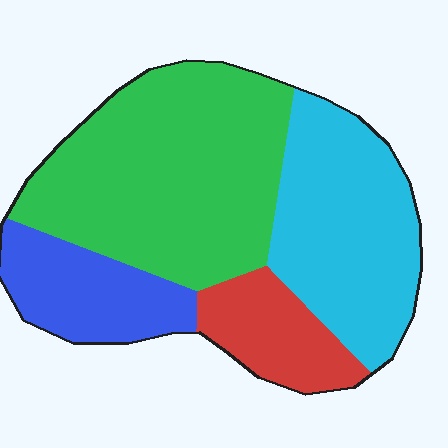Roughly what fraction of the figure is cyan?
Cyan takes up about one quarter (1/4) of the figure.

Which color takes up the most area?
Green, at roughly 45%.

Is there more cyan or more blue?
Cyan.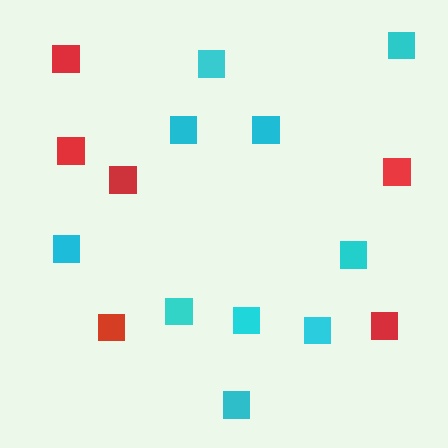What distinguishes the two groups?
There are 2 groups: one group of red squares (6) and one group of cyan squares (10).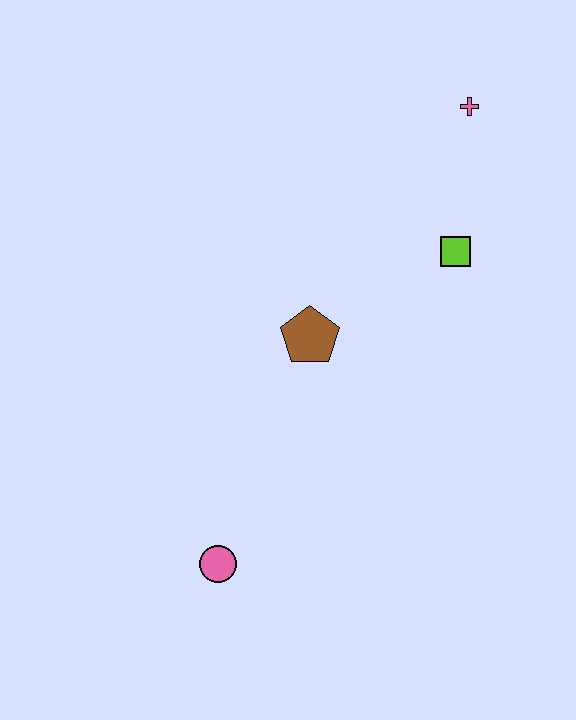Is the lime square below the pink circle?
No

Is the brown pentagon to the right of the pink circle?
Yes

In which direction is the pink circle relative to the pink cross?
The pink circle is below the pink cross.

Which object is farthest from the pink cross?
The pink circle is farthest from the pink cross.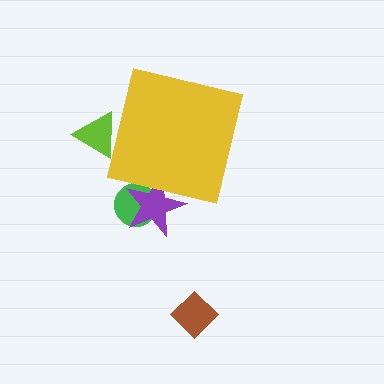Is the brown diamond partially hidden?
No, the brown diamond is fully visible.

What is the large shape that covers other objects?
A yellow square.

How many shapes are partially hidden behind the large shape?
3 shapes are partially hidden.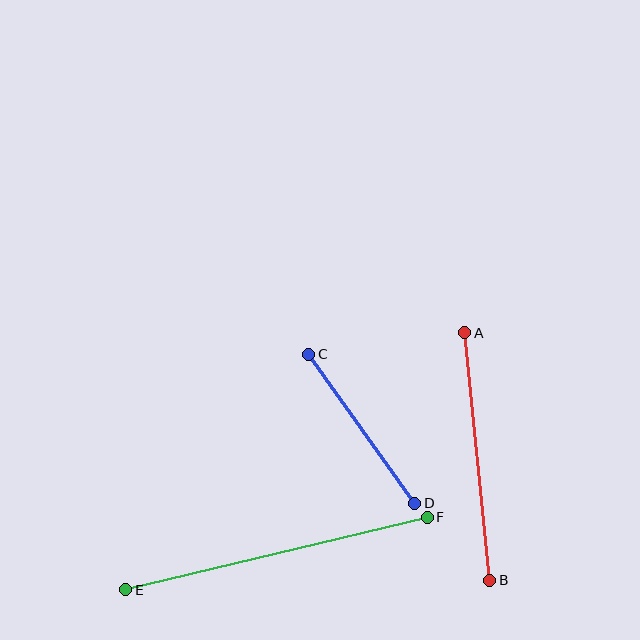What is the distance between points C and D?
The distance is approximately 182 pixels.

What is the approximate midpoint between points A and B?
The midpoint is at approximately (477, 456) pixels.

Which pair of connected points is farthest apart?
Points E and F are farthest apart.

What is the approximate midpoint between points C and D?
The midpoint is at approximately (362, 429) pixels.